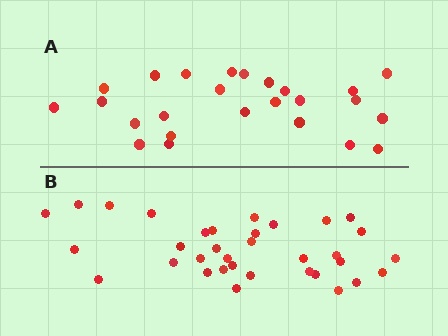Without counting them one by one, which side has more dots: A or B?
Region B (the bottom region) has more dots.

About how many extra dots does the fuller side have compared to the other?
Region B has roughly 8 or so more dots than region A.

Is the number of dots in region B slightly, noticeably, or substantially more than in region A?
Region B has noticeably more, but not dramatically so. The ratio is roughly 1.4 to 1.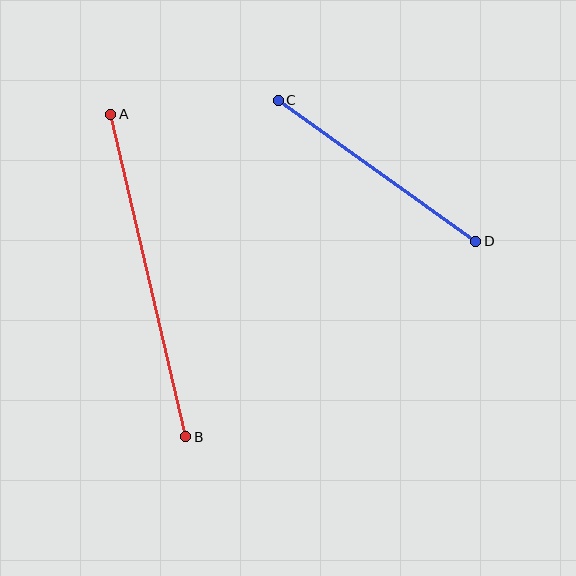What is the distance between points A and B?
The distance is approximately 331 pixels.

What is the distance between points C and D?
The distance is approximately 243 pixels.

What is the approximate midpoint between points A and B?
The midpoint is at approximately (148, 275) pixels.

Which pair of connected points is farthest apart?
Points A and B are farthest apart.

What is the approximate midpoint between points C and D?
The midpoint is at approximately (377, 171) pixels.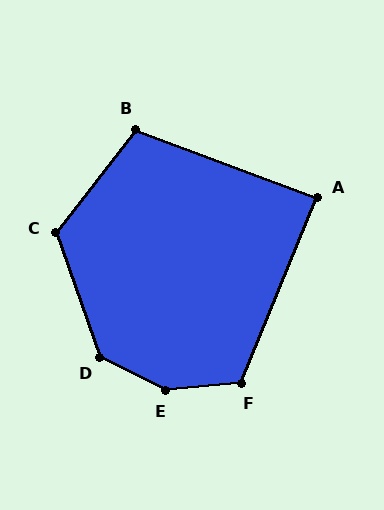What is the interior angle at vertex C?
Approximately 123 degrees (obtuse).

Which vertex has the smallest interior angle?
A, at approximately 88 degrees.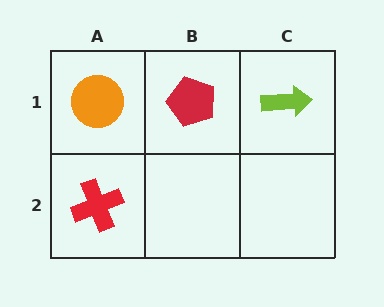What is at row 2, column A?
A red cross.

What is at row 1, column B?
A red pentagon.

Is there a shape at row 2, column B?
No, that cell is empty.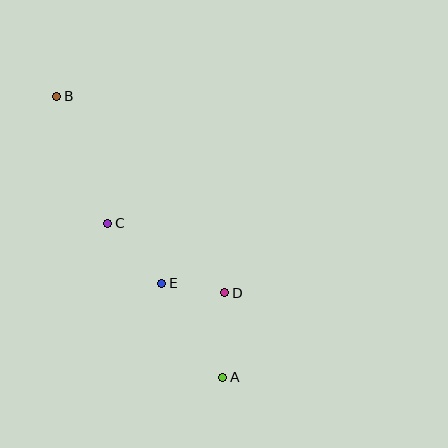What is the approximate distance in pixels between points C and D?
The distance between C and D is approximately 136 pixels.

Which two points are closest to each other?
Points D and E are closest to each other.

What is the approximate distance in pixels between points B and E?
The distance between B and E is approximately 214 pixels.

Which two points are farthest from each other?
Points A and B are farthest from each other.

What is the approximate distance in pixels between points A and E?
The distance between A and E is approximately 112 pixels.